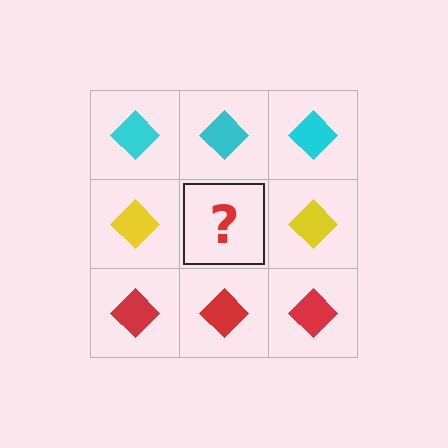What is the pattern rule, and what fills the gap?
The rule is that each row has a consistent color. The gap should be filled with a yellow diamond.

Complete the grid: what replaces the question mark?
The question mark should be replaced with a yellow diamond.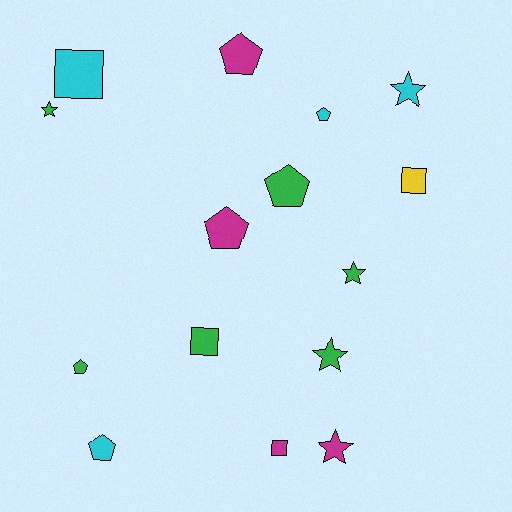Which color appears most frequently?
Green, with 6 objects.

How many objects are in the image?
There are 15 objects.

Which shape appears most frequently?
Pentagon, with 6 objects.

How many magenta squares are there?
There is 1 magenta square.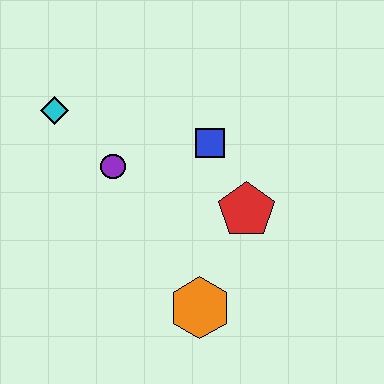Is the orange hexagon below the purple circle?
Yes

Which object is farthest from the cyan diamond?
The orange hexagon is farthest from the cyan diamond.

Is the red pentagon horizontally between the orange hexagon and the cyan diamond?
No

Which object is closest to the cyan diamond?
The purple circle is closest to the cyan diamond.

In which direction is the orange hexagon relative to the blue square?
The orange hexagon is below the blue square.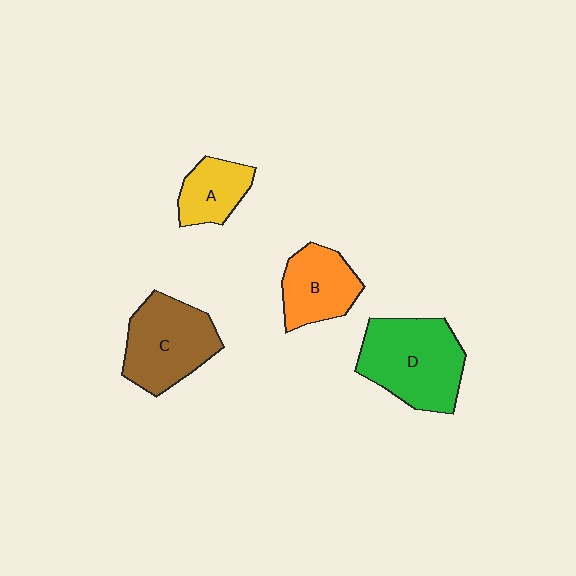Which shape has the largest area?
Shape D (green).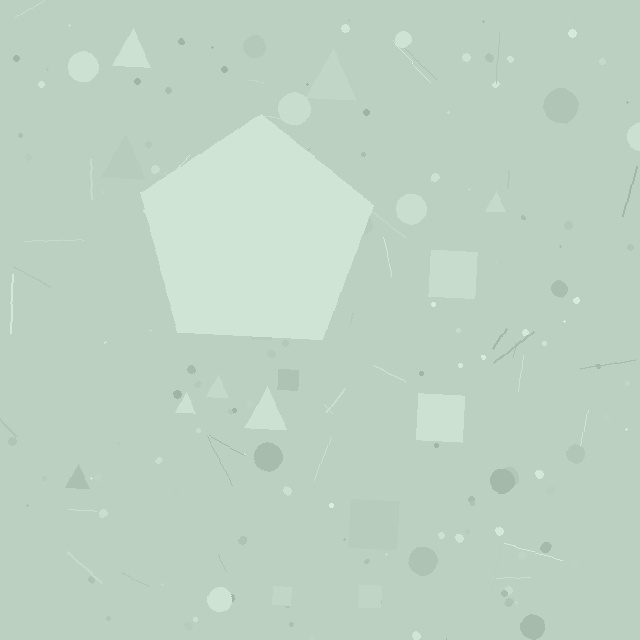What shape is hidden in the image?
A pentagon is hidden in the image.